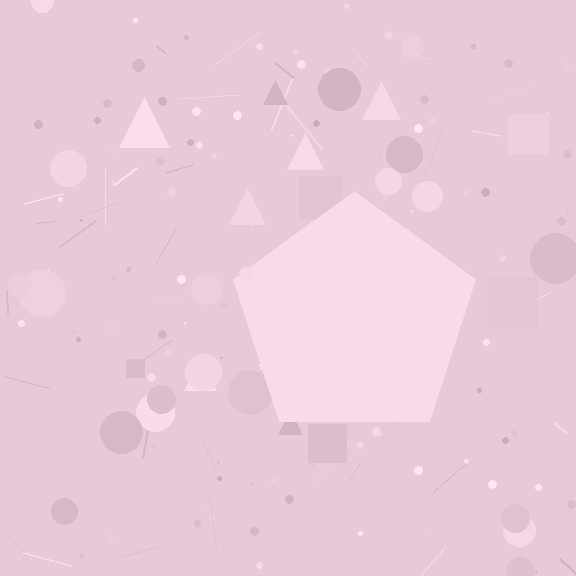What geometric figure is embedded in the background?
A pentagon is embedded in the background.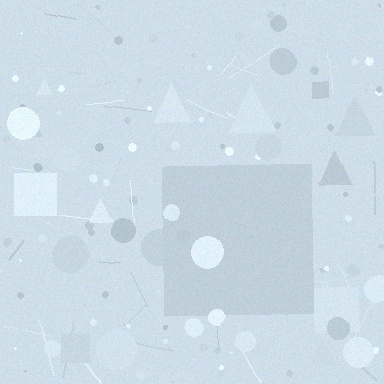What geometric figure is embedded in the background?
A square is embedded in the background.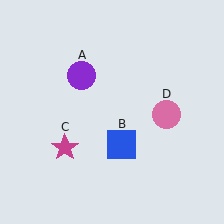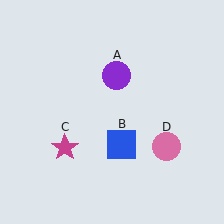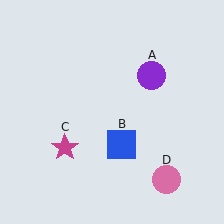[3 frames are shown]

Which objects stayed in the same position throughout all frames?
Blue square (object B) and magenta star (object C) remained stationary.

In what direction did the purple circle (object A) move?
The purple circle (object A) moved right.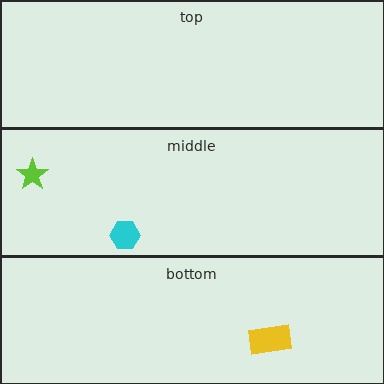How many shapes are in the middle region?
2.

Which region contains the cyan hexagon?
The middle region.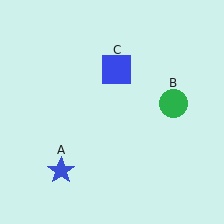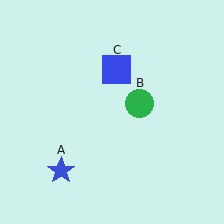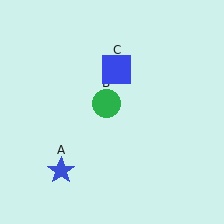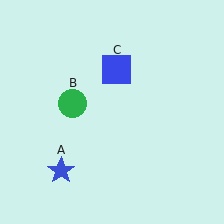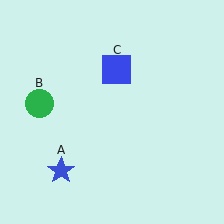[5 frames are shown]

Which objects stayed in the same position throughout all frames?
Blue star (object A) and blue square (object C) remained stationary.